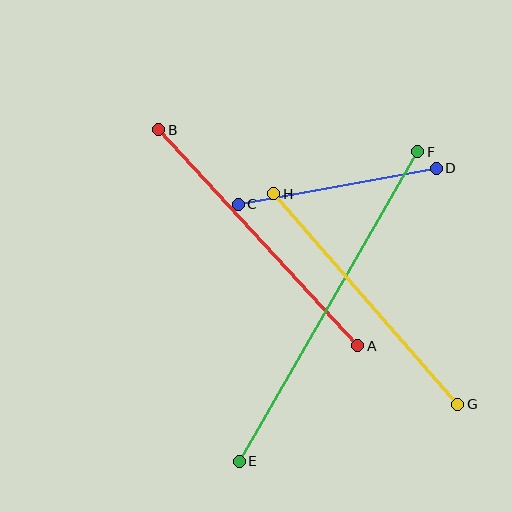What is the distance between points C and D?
The distance is approximately 201 pixels.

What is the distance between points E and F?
The distance is approximately 357 pixels.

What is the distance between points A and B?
The distance is approximately 294 pixels.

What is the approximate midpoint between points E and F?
The midpoint is at approximately (328, 307) pixels.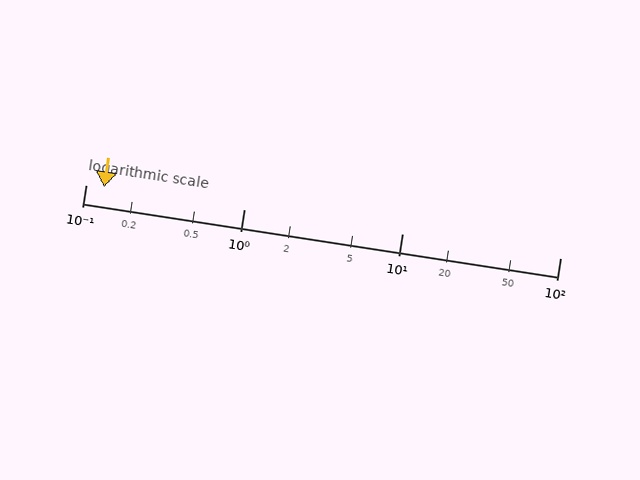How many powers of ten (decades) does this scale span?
The scale spans 3 decades, from 0.1 to 100.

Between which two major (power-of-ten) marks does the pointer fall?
The pointer is between 0.1 and 1.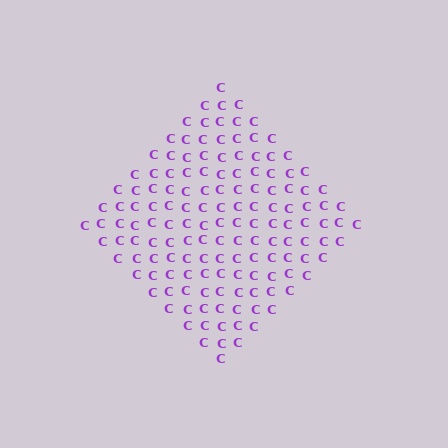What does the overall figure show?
The overall figure shows a diamond.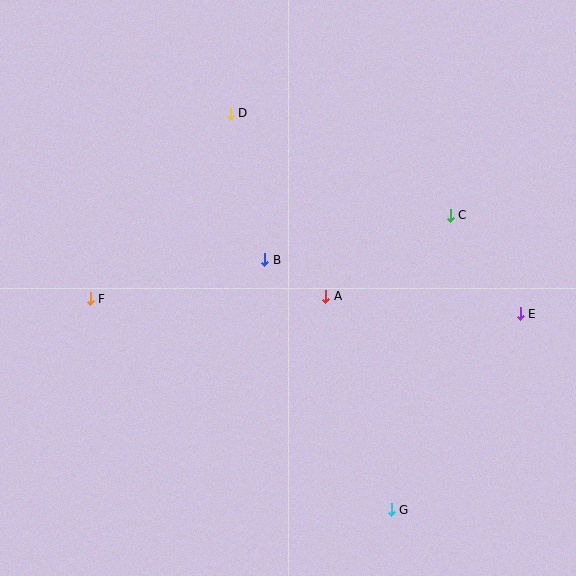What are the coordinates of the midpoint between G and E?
The midpoint between G and E is at (456, 412).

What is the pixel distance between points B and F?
The distance between B and F is 179 pixels.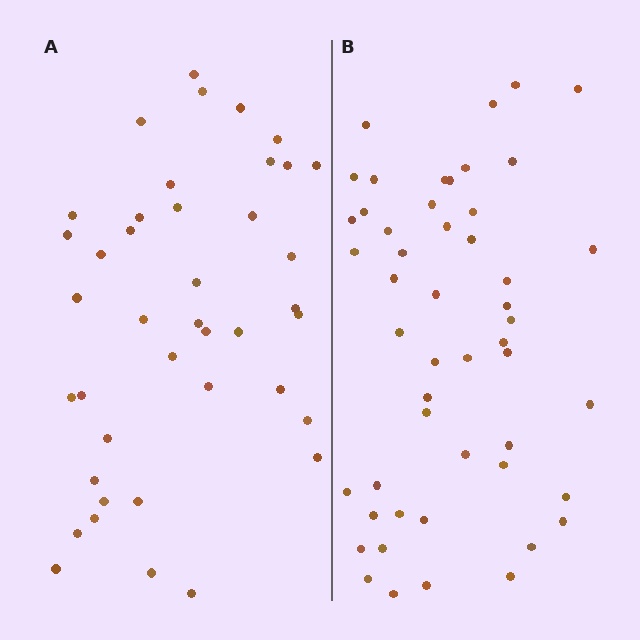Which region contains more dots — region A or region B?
Region B (the right region) has more dots.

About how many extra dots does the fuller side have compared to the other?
Region B has roughly 8 or so more dots than region A.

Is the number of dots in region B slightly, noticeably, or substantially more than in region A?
Region B has only slightly more — the two regions are fairly close. The ratio is roughly 1.2 to 1.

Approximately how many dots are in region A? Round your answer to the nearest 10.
About 40 dots. (The exact count is 41, which rounds to 40.)